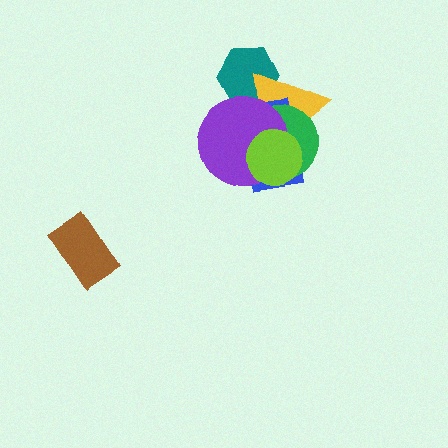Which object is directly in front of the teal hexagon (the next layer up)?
The yellow triangle is directly in front of the teal hexagon.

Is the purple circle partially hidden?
Yes, it is partially covered by another shape.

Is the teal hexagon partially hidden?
Yes, it is partially covered by another shape.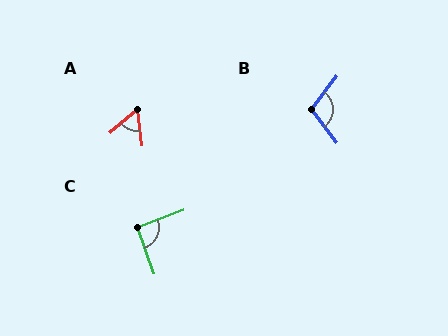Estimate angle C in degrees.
Approximately 92 degrees.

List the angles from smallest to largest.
A (56°), C (92°), B (106°).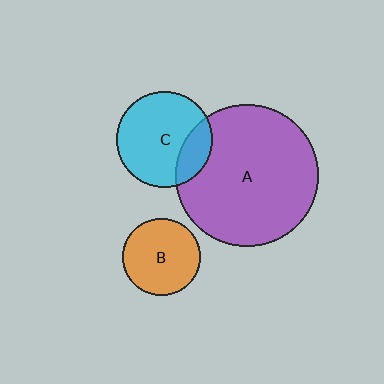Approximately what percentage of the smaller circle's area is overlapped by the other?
Approximately 20%.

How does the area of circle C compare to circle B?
Approximately 1.5 times.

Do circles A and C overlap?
Yes.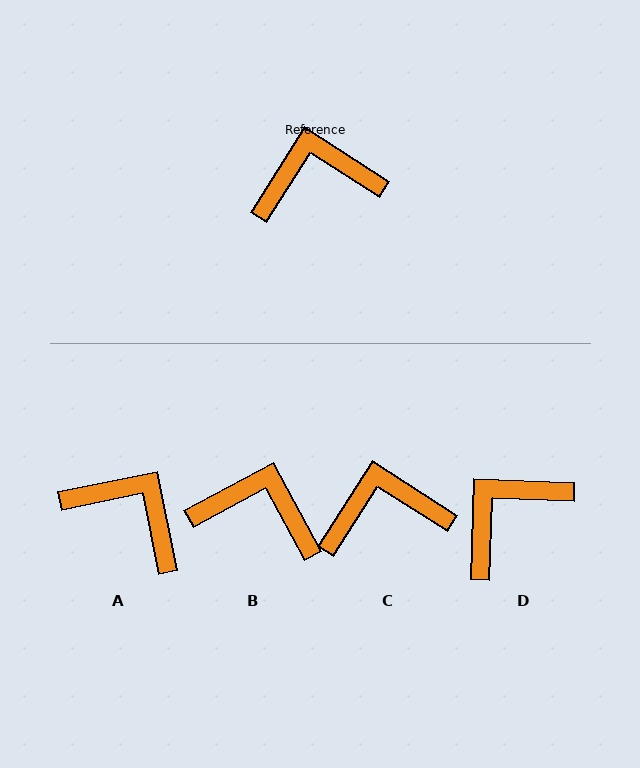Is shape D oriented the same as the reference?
No, it is off by about 31 degrees.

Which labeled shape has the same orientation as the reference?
C.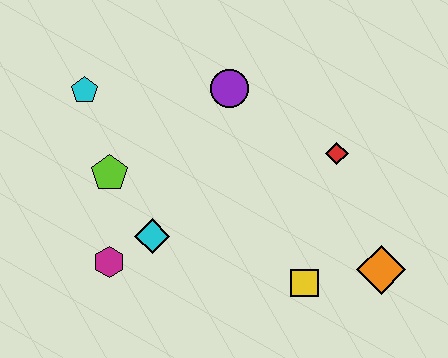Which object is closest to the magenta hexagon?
The cyan diamond is closest to the magenta hexagon.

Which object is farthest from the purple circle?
The orange diamond is farthest from the purple circle.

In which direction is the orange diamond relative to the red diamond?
The orange diamond is below the red diamond.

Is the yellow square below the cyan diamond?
Yes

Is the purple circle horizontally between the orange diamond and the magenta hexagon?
Yes